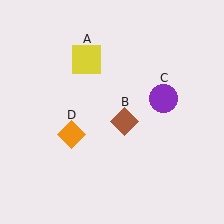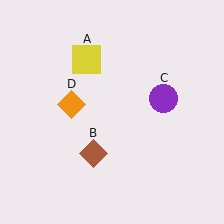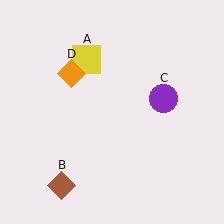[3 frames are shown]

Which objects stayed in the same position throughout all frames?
Yellow square (object A) and purple circle (object C) remained stationary.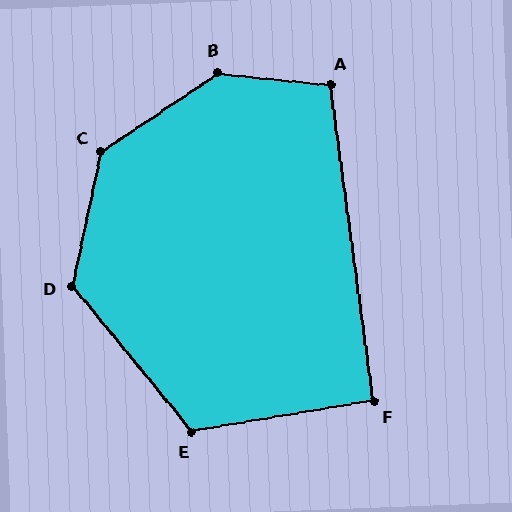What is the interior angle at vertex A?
Approximately 104 degrees (obtuse).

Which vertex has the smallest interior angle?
F, at approximately 92 degrees.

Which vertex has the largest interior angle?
B, at approximately 140 degrees.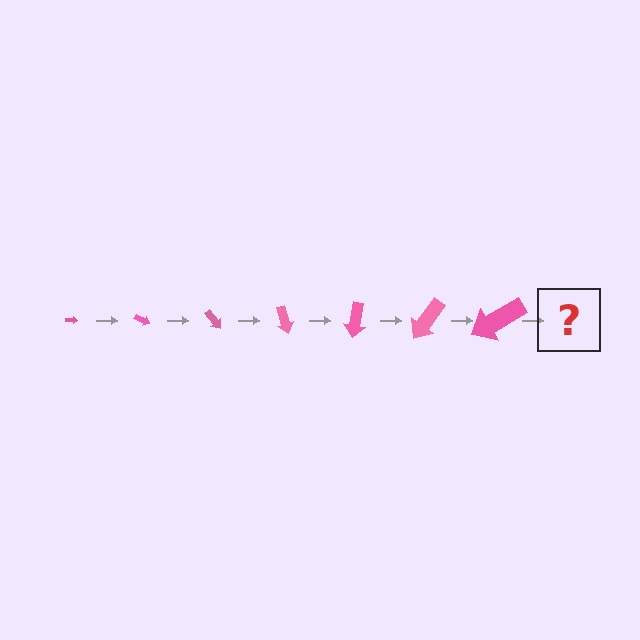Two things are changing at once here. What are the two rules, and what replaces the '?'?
The two rules are that the arrow grows larger each step and it rotates 25 degrees each step. The '?' should be an arrow, larger than the previous one and rotated 175 degrees from the start.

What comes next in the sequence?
The next element should be an arrow, larger than the previous one and rotated 175 degrees from the start.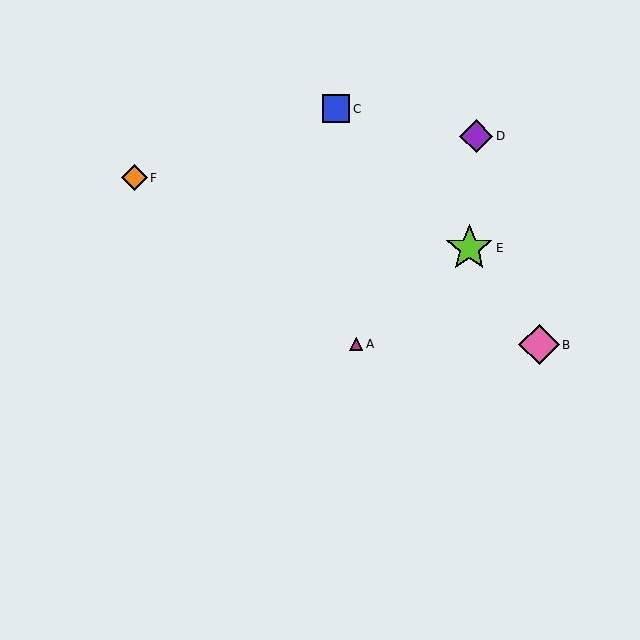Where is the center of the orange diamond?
The center of the orange diamond is at (134, 178).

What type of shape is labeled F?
Shape F is an orange diamond.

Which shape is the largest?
The lime star (labeled E) is the largest.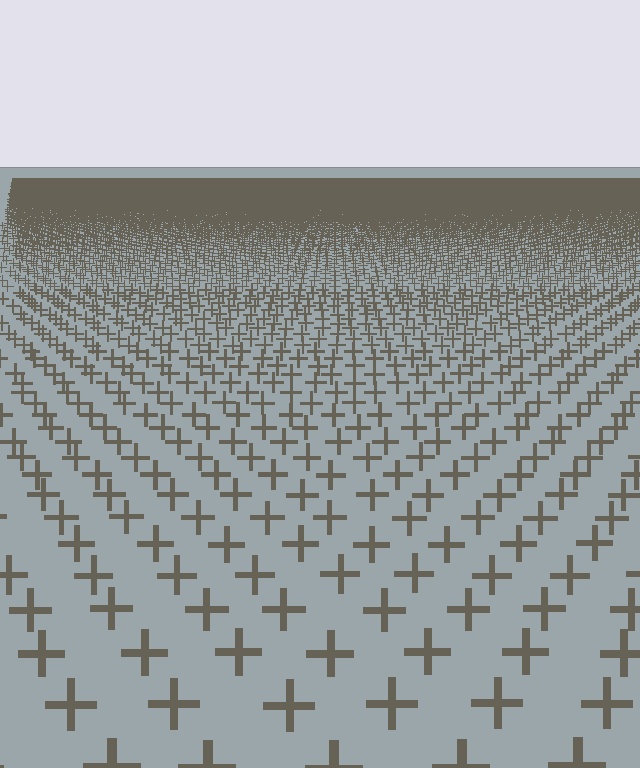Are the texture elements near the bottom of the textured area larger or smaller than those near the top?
Larger. Near the bottom, elements are closer to the viewer and appear at a bigger on-screen size.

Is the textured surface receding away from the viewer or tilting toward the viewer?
The surface is receding away from the viewer. Texture elements get smaller and denser toward the top.